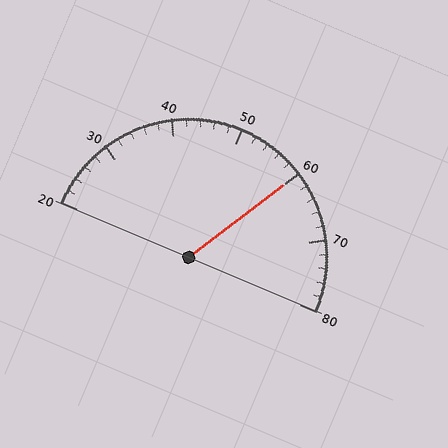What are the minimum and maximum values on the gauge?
The gauge ranges from 20 to 80.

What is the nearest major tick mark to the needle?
The nearest major tick mark is 60.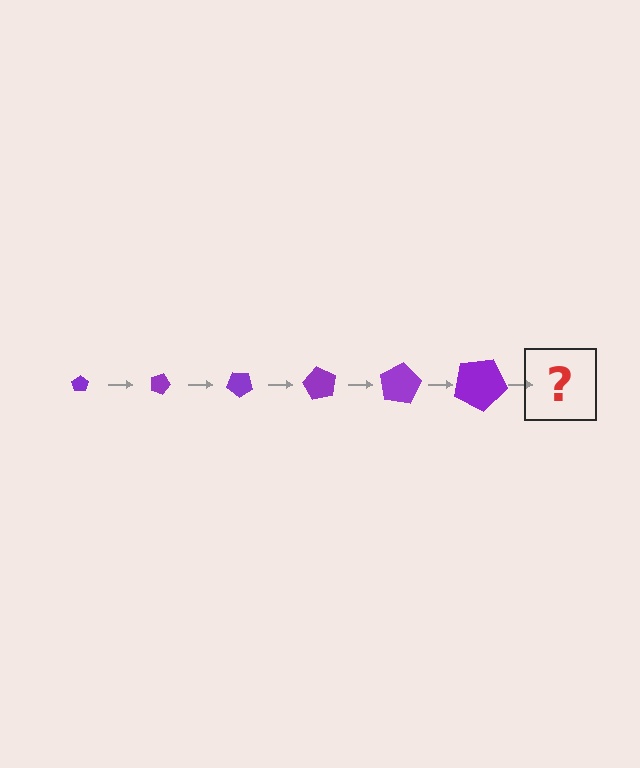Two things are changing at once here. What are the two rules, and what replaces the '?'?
The two rules are that the pentagon grows larger each step and it rotates 20 degrees each step. The '?' should be a pentagon, larger than the previous one and rotated 120 degrees from the start.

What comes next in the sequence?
The next element should be a pentagon, larger than the previous one and rotated 120 degrees from the start.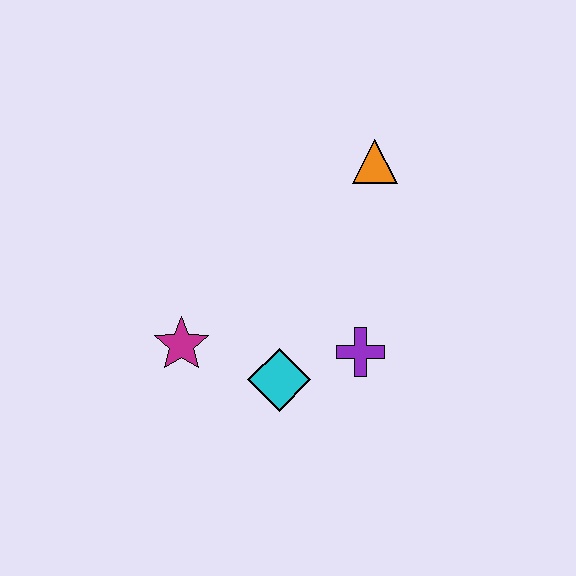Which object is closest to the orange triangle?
The purple cross is closest to the orange triangle.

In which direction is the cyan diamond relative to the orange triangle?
The cyan diamond is below the orange triangle.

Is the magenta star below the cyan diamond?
No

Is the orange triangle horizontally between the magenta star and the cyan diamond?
No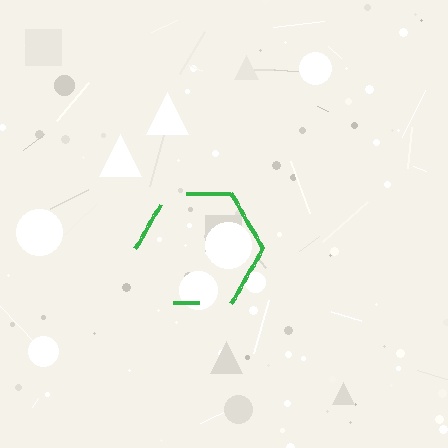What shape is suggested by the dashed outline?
The dashed outline suggests a hexagon.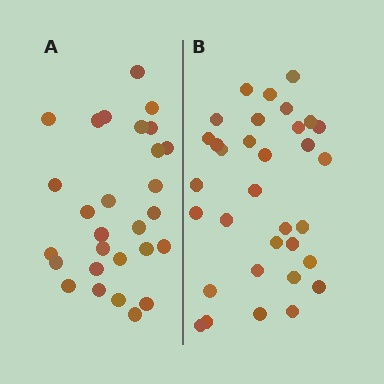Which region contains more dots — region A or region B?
Region B (the right region) has more dots.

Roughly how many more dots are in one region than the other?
Region B has about 5 more dots than region A.